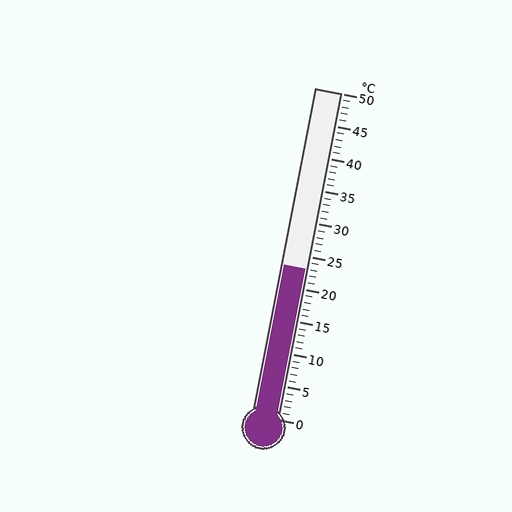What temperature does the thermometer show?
The thermometer shows approximately 23°C.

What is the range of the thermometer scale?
The thermometer scale ranges from 0°C to 50°C.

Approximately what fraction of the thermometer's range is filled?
The thermometer is filled to approximately 45% of its range.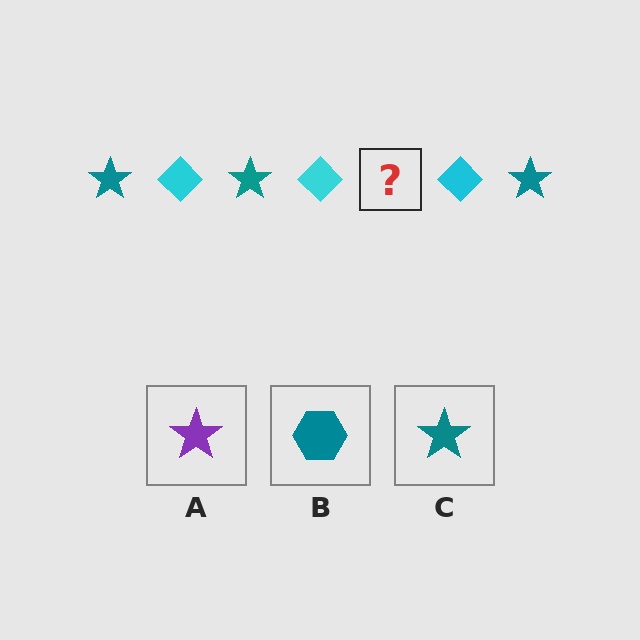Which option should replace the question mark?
Option C.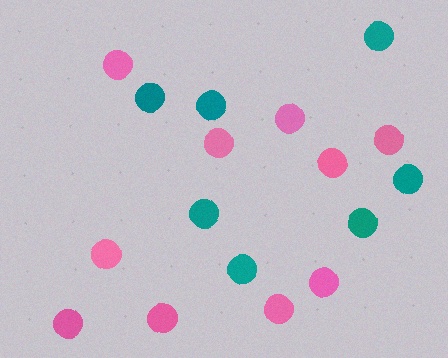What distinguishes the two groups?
There are 2 groups: one group of teal circles (7) and one group of pink circles (10).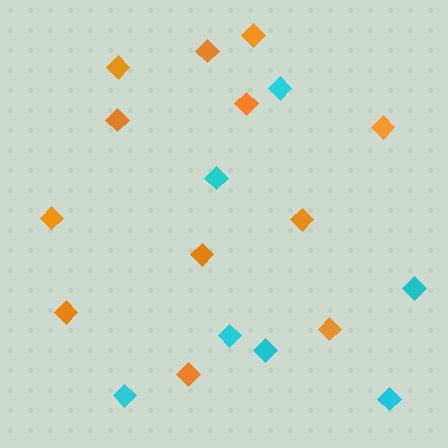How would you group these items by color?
There are 2 groups: one group of cyan diamonds (7) and one group of orange diamonds (12).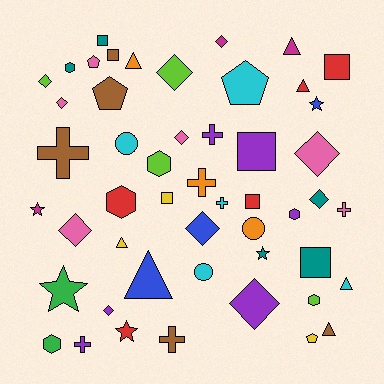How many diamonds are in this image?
There are 11 diamonds.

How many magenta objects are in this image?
There are 3 magenta objects.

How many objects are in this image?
There are 50 objects.